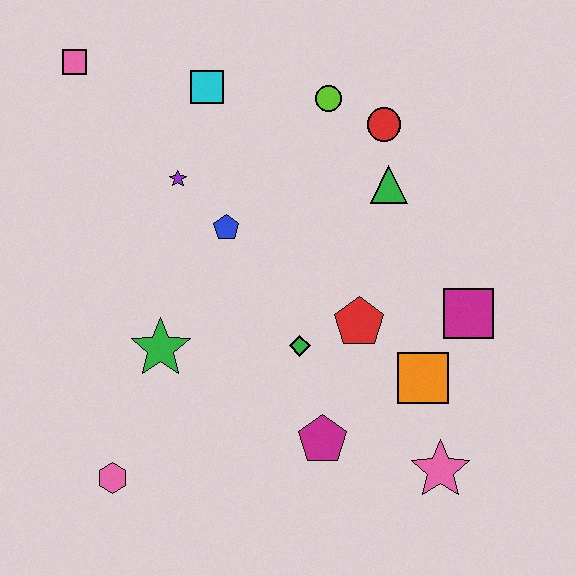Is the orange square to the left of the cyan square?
No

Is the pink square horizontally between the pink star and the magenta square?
No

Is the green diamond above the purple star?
No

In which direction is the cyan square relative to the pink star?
The cyan square is above the pink star.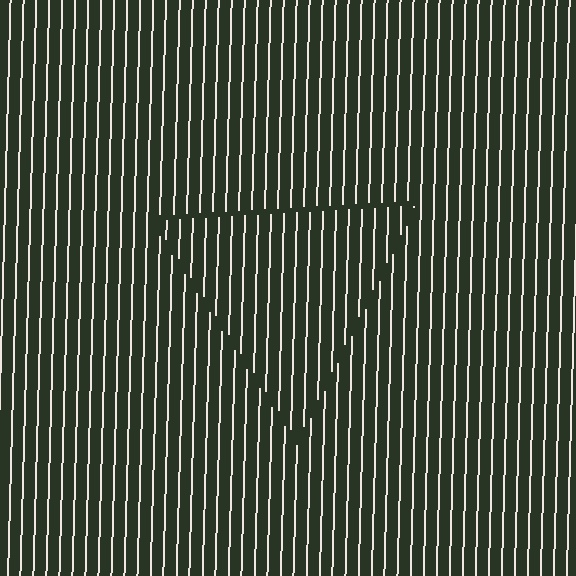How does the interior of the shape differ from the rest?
The interior of the shape contains the same grating, shifted by half a period — the contour is defined by the phase discontinuity where line-ends from the inner and outer gratings abut.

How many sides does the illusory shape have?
3 sides — the line-ends trace a triangle.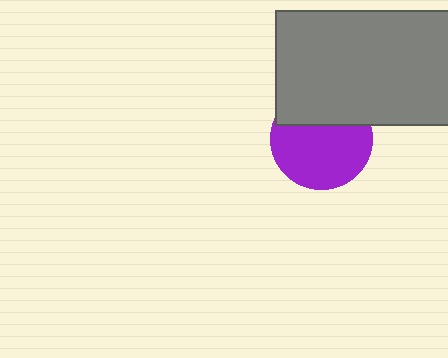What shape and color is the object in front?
The object in front is a gray rectangle.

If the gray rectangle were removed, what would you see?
You would see the complete purple circle.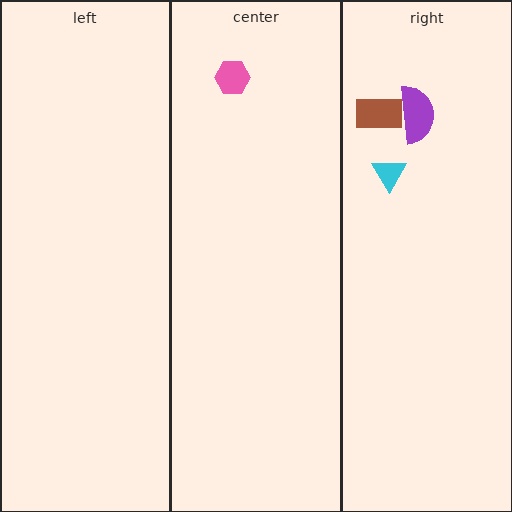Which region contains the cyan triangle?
The right region.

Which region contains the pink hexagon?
The center region.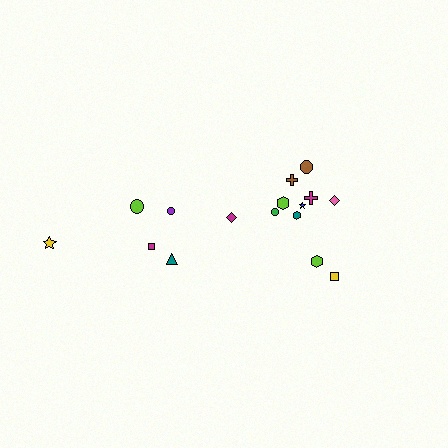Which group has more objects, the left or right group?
The right group.